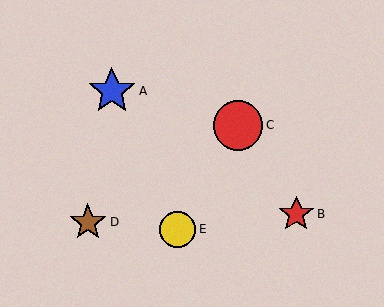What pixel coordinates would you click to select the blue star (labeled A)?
Click at (112, 91) to select the blue star A.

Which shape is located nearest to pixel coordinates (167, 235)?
The yellow circle (labeled E) at (178, 229) is nearest to that location.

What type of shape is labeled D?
Shape D is a brown star.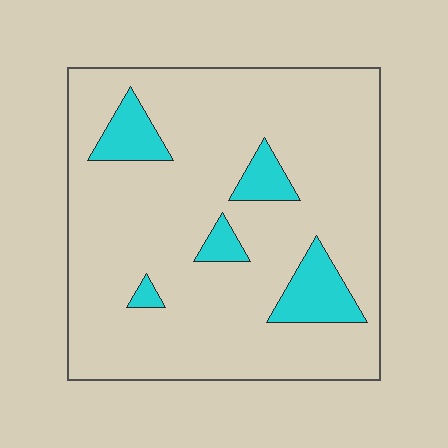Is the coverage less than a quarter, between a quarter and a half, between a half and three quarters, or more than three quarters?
Less than a quarter.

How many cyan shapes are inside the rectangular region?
5.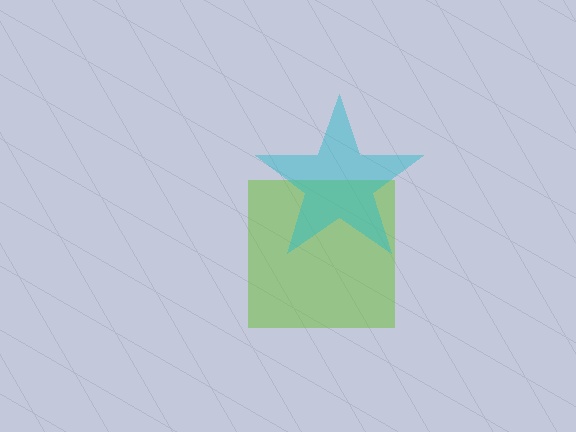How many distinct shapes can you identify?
There are 2 distinct shapes: a lime square, a cyan star.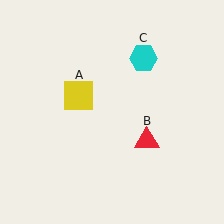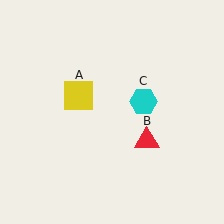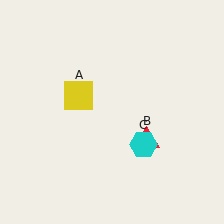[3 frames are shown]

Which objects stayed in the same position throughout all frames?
Yellow square (object A) and red triangle (object B) remained stationary.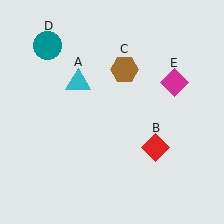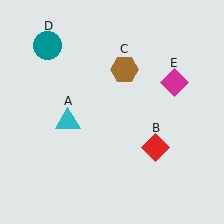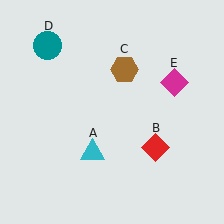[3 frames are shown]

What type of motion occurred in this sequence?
The cyan triangle (object A) rotated counterclockwise around the center of the scene.